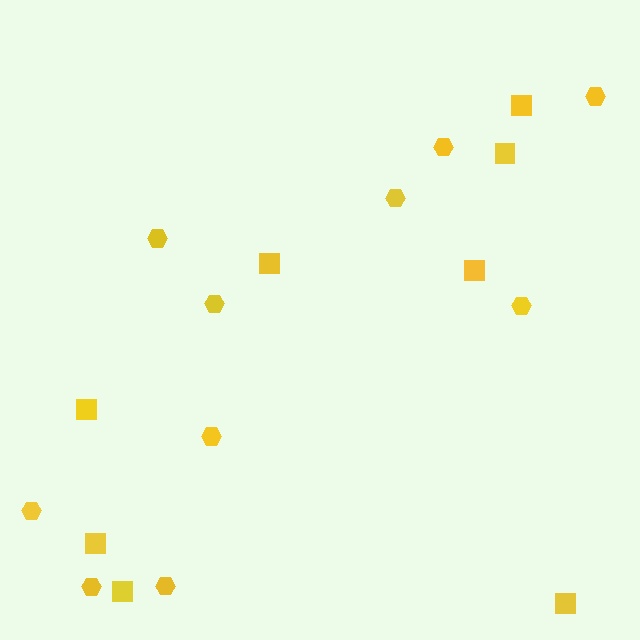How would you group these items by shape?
There are 2 groups: one group of squares (8) and one group of hexagons (10).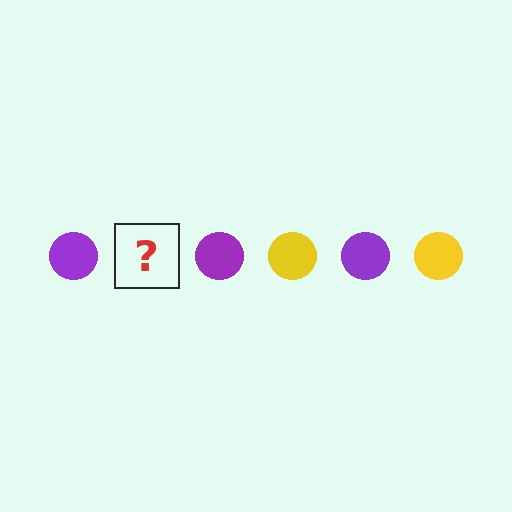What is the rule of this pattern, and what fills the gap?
The rule is that the pattern cycles through purple, yellow circles. The gap should be filled with a yellow circle.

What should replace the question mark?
The question mark should be replaced with a yellow circle.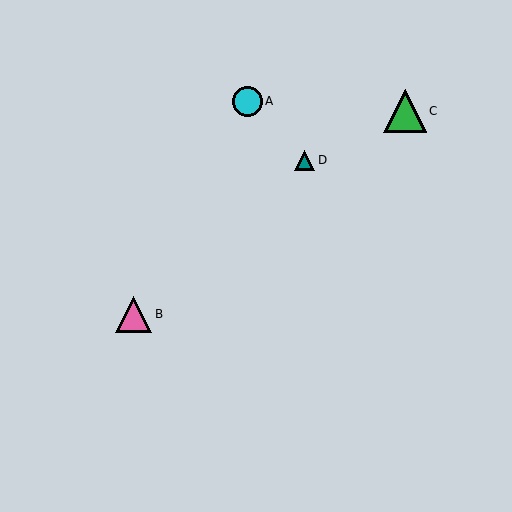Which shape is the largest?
The green triangle (labeled C) is the largest.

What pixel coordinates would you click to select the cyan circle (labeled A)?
Click at (247, 101) to select the cyan circle A.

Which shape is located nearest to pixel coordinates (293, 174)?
The teal triangle (labeled D) at (305, 160) is nearest to that location.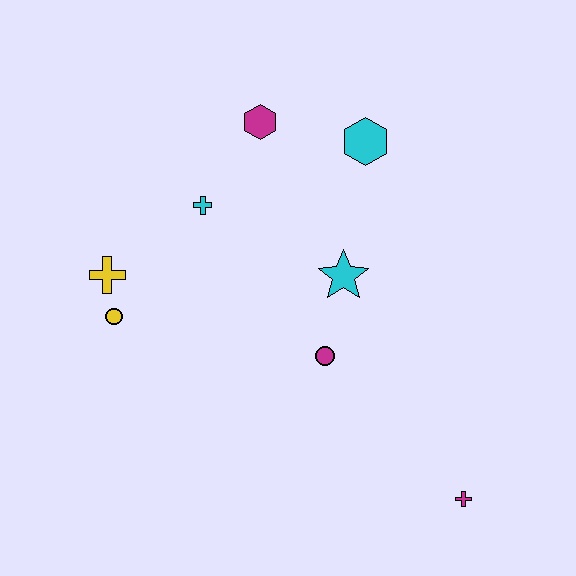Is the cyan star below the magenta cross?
No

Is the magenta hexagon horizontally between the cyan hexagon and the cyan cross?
Yes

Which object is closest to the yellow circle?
The yellow cross is closest to the yellow circle.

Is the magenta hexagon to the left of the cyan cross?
No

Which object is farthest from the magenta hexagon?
The magenta cross is farthest from the magenta hexagon.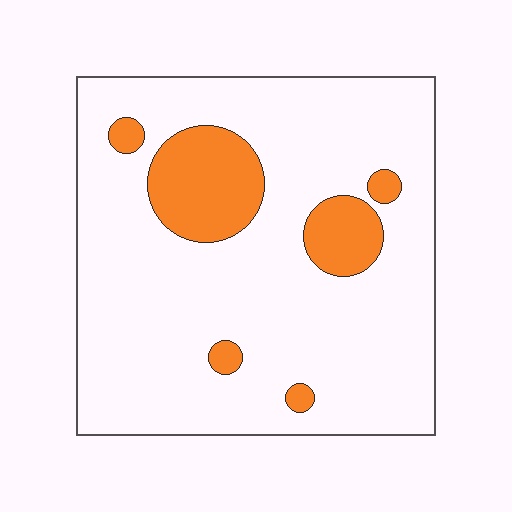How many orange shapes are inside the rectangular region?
6.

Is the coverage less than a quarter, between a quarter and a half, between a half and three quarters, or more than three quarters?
Less than a quarter.